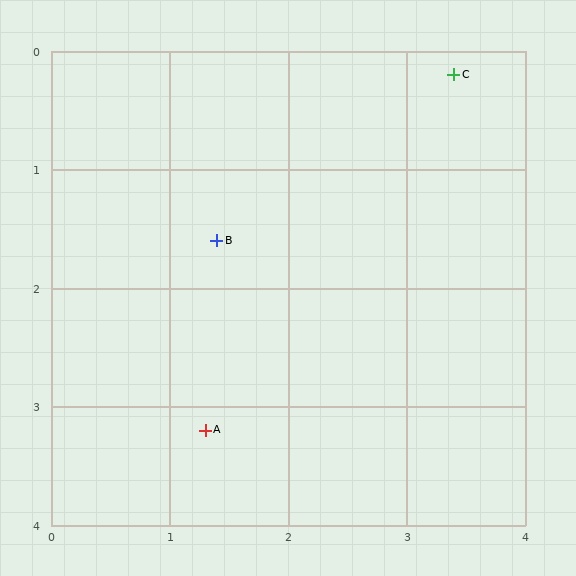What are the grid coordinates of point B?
Point B is at approximately (1.4, 1.6).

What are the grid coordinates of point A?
Point A is at approximately (1.3, 3.2).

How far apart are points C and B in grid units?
Points C and B are about 2.4 grid units apart.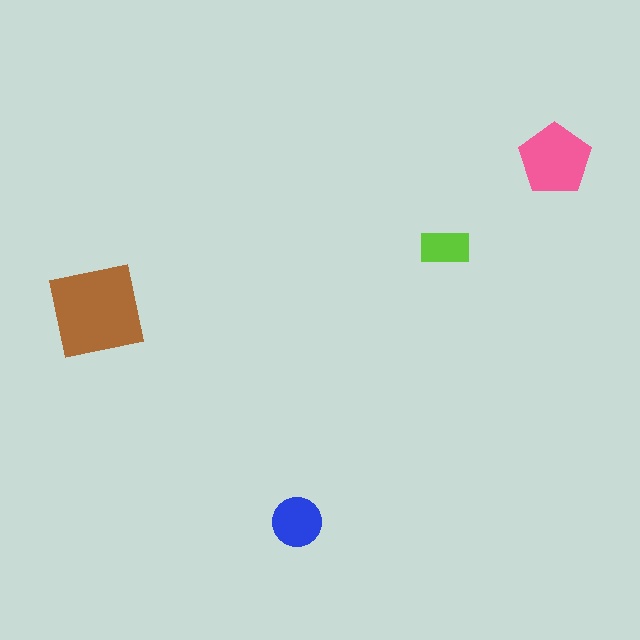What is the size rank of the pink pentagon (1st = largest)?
2nd.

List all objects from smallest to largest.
The lime rectangle, the blue circle, the pink pentagon, the brown square.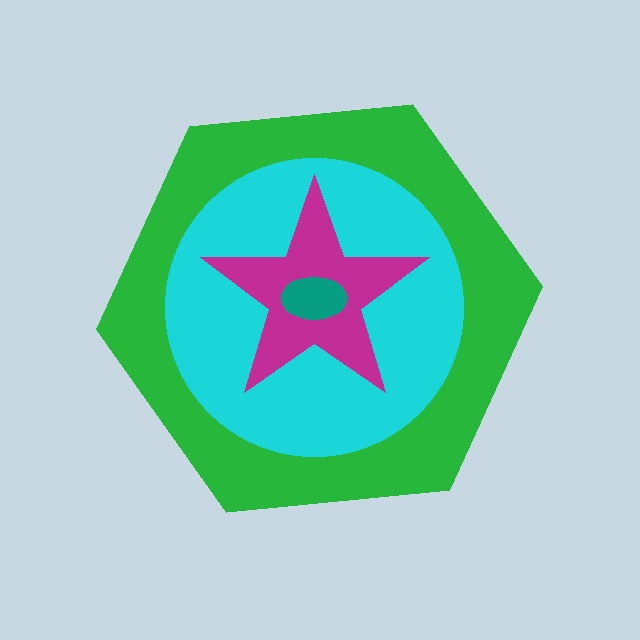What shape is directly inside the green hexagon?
The cyan circle.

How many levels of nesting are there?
4.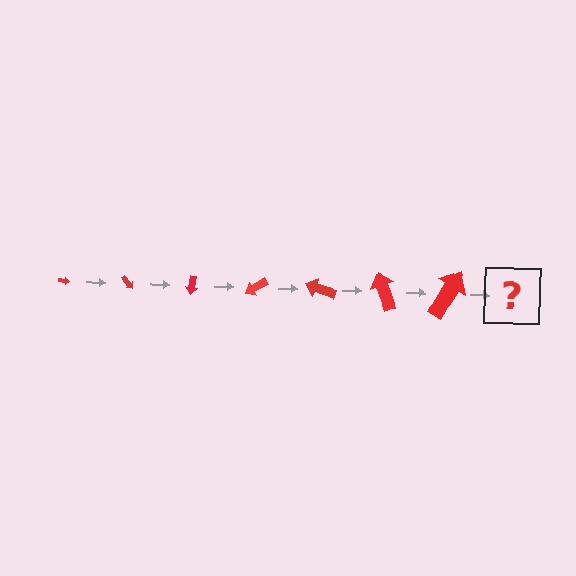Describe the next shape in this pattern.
It should be an arrow, larger than the previous one and rotated 350 degrees from the start.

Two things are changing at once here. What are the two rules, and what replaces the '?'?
The two rules are that the arrow grows larger each step and it rotates 50 degrees each step. The '?' should be an arrow, larger than the previous one and rotated 350 degrees from the start.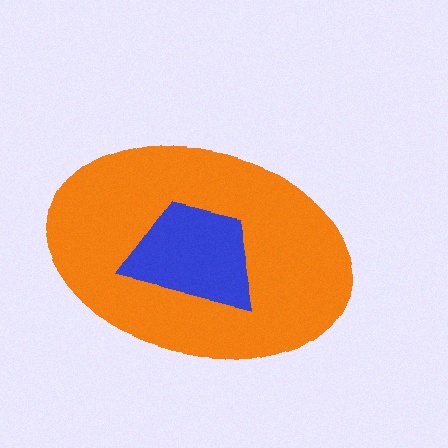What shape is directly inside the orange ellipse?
The blue trapezoid.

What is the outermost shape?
The orange ellipse.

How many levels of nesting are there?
2.